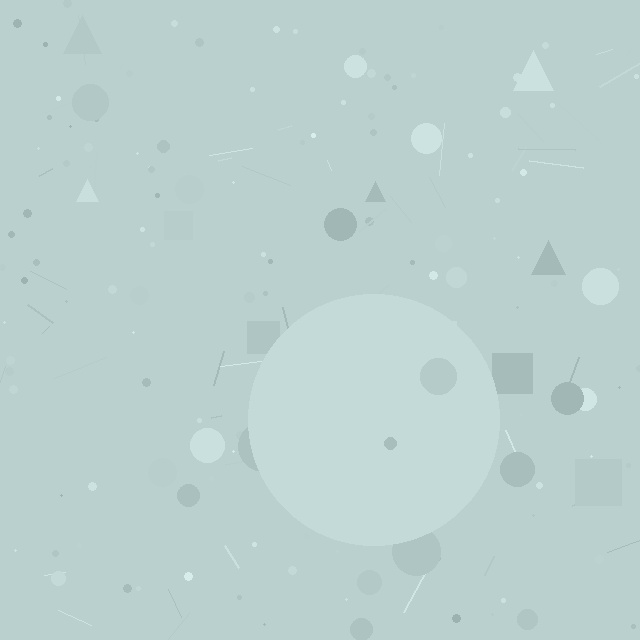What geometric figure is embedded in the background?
A circle is embedded in the background.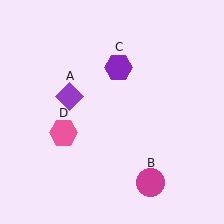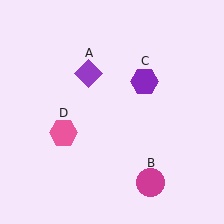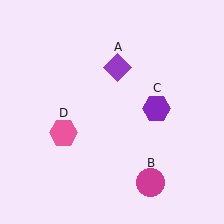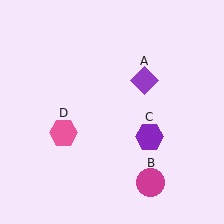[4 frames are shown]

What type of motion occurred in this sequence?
The purple diamond (object A), purple hexagon (object C) rotated clockwise around the center of the scene.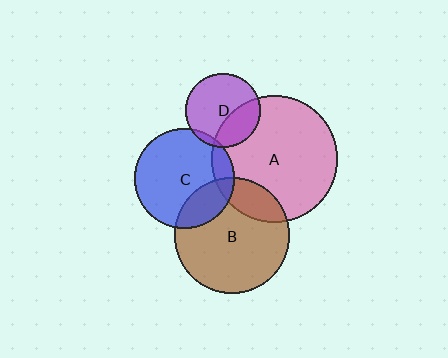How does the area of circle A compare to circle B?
Approximately 1.2 times.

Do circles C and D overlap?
Yes.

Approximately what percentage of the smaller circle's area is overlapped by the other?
Approximately 5%.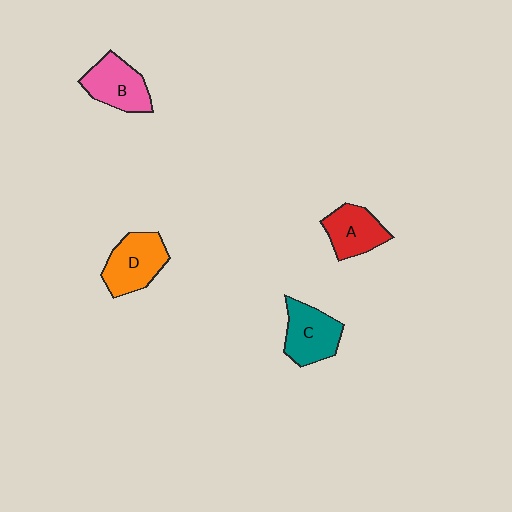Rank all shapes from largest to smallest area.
From largest to smallest: D (orange), C (teal), B (pink), A (red).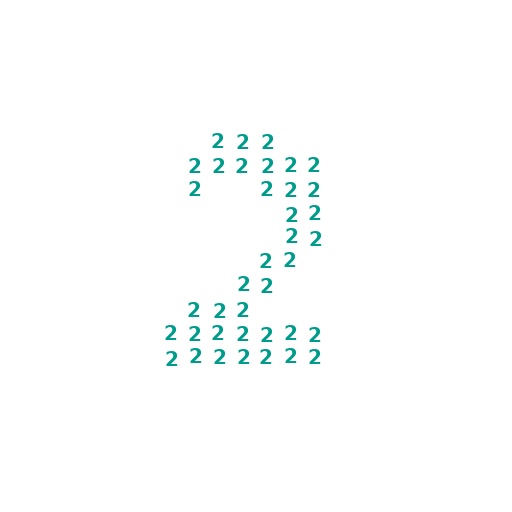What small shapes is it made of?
It is made of small digit 2's.